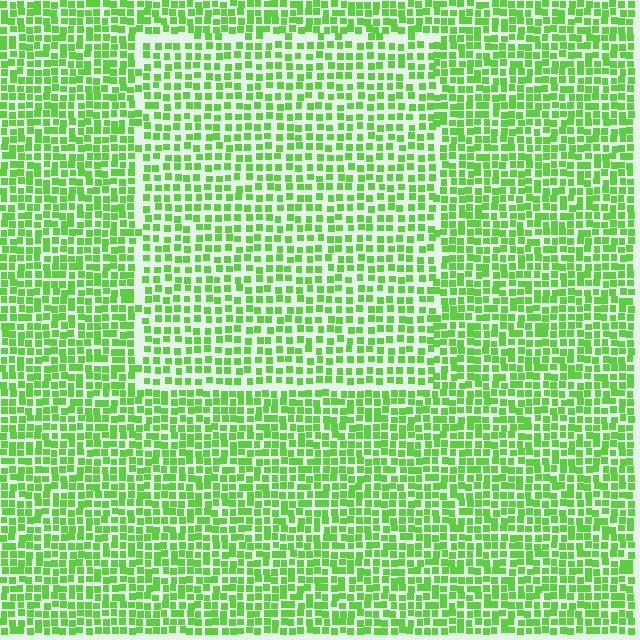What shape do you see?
I see a rectangle.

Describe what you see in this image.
The image contains small lime elements arranged at two different densities. A rectangle-shaped region is visible where the elements are less densely packed than the surrounding area.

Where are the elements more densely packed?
The elements are more densely packed outside the rectangle boundary.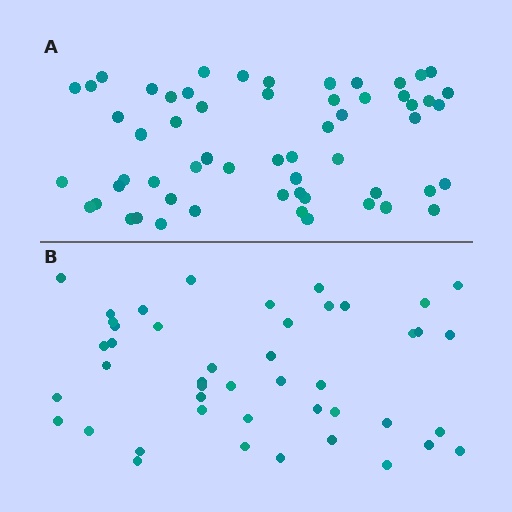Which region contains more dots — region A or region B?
Region A (the top region) has more dots.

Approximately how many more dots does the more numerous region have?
Region A has approximately 15 more dots than region B.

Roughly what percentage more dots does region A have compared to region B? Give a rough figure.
About 30% more.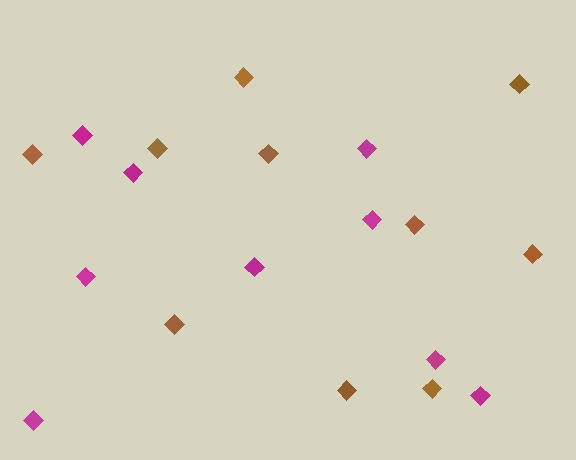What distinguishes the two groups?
There are 2 groups: one group of brown diamonds (10) and one group of magenta diamonds (9).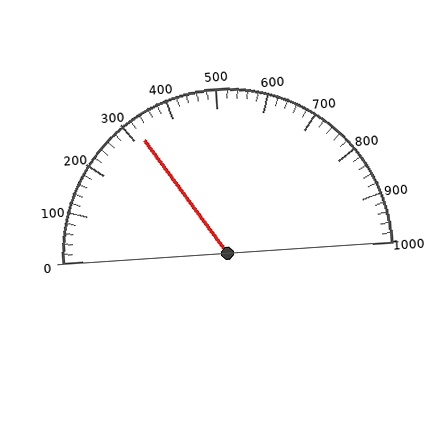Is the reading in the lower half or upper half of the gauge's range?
The reading is in the lower half of the range (0 to 1000).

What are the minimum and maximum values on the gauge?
The gauge ranges from 0 to 1000.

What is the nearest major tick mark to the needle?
The nearest major tick mark is 300.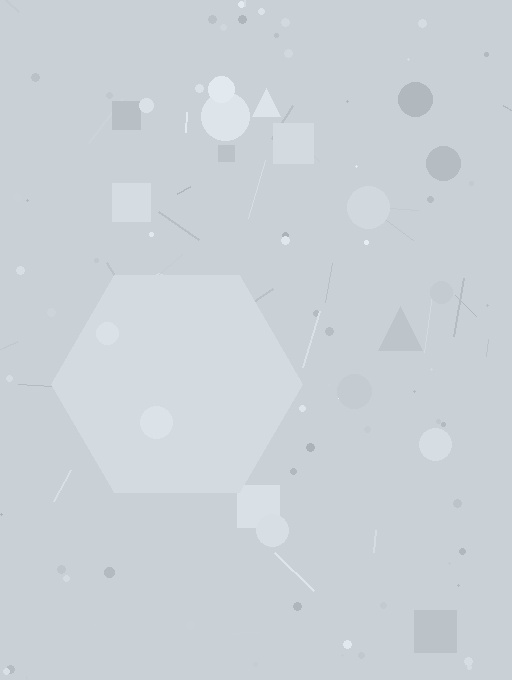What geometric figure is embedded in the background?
A hexagon is embedded in the background.